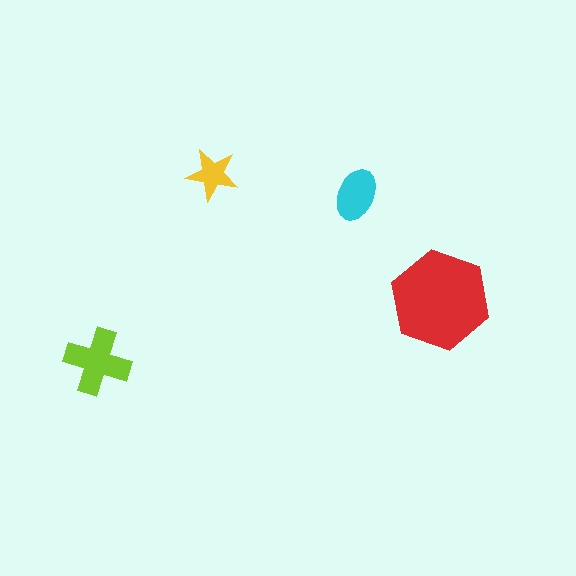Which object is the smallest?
The yellow star.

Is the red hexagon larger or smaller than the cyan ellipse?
Larger.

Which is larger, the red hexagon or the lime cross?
The red hexagon.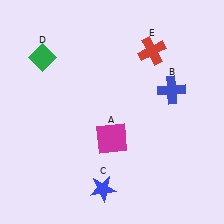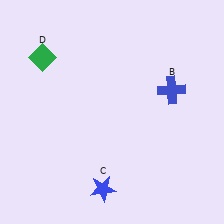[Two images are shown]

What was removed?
The red cross (E), the magenta square (A) were removed in Image 2.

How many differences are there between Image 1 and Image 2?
There are 2 differences between the two images.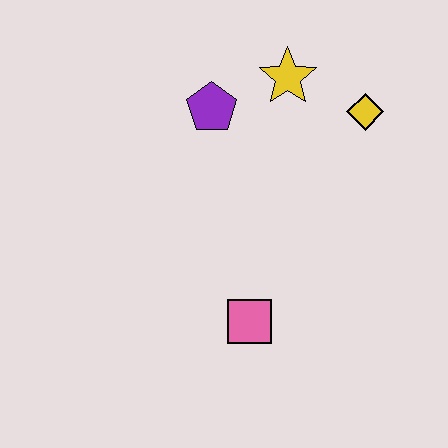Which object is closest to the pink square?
The purple pentagon is closest to the pink square.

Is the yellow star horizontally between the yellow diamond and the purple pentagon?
Yes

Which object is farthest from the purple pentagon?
The pink square is farthest from the purple pentagon.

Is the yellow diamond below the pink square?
No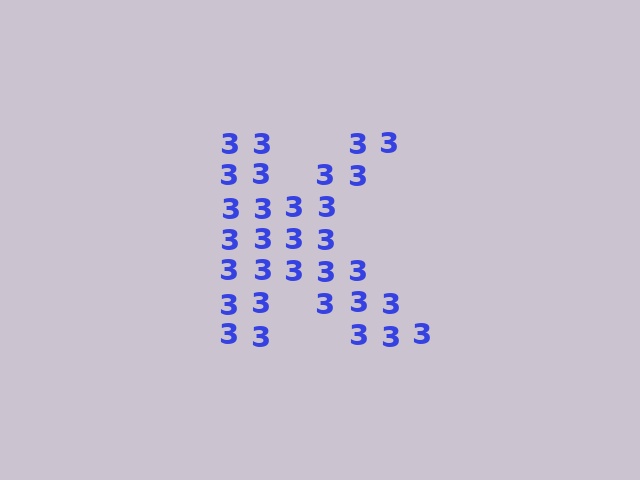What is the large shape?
The large shape is the letter K.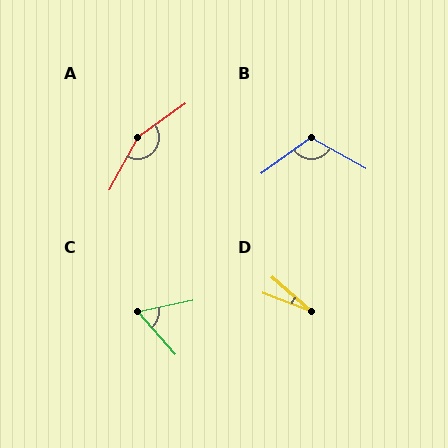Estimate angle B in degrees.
Approximately 115 degrees.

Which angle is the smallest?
D, at approximately 20 degrees.